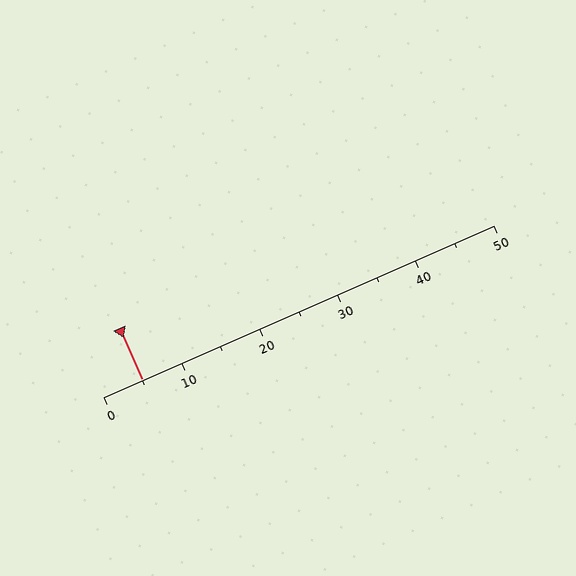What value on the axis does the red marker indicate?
The marker indicates approximately 5.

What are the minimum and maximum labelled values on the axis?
The axis runs from 0 to 50.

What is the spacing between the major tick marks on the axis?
The major ticks are spaced 10 apart.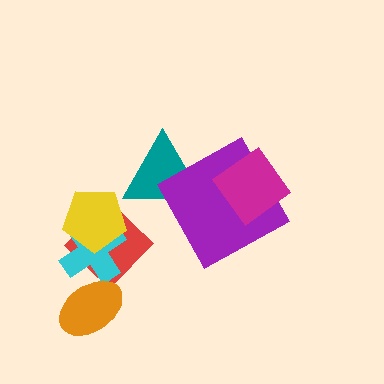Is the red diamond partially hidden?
Yes, it is partially covered by another shape.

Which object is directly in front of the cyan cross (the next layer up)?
The yellow pentagon is directly in front of the cyan cross.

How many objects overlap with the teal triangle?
1 object overlaps with the teal triangle.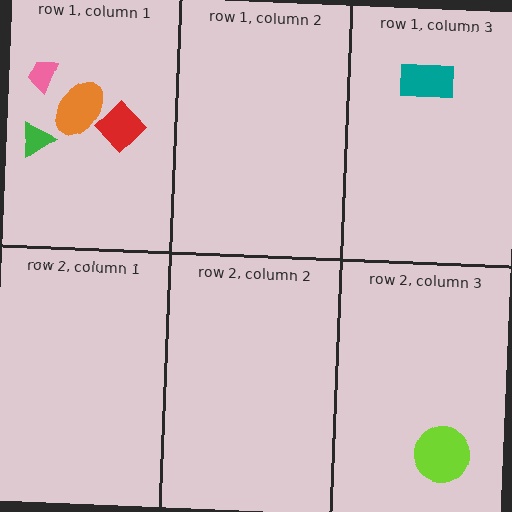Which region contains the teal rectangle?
The row 1, column 3 region.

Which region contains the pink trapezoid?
The row 1, column 1 region.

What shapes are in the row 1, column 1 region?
The red diamond, the orange ellipse, the pink trapezoid, the green triangle.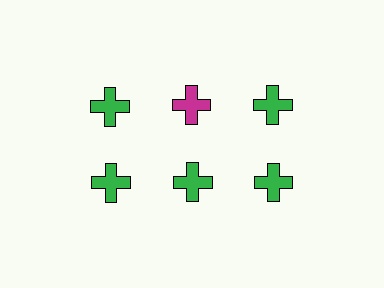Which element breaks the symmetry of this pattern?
The magenta cross in the top row, second from left column breaks the symmetry. All other shapes are green crosses.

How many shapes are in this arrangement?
There are 6 shapes arranged in a grid pattern.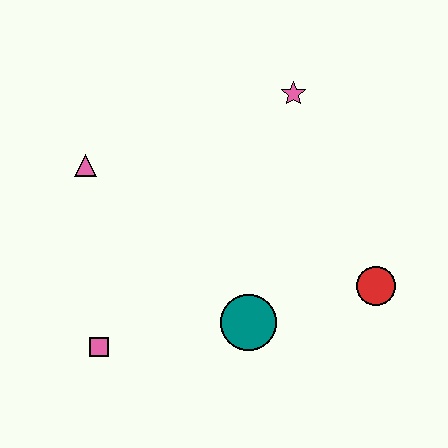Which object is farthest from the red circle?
The pink triangle is farthest from the red circle.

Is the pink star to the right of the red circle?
No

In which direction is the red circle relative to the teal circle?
The red circle is to the right of the teal circle.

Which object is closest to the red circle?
The teal circle is closest to the red circle.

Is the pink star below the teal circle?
No